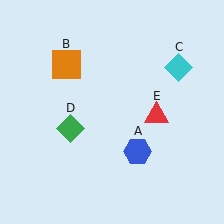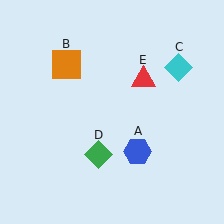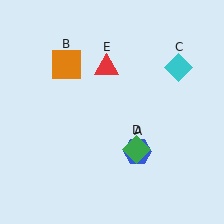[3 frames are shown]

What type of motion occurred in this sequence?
The green diamond (object D), red triangle (object E) rotated counterclockwise around the center of the scene.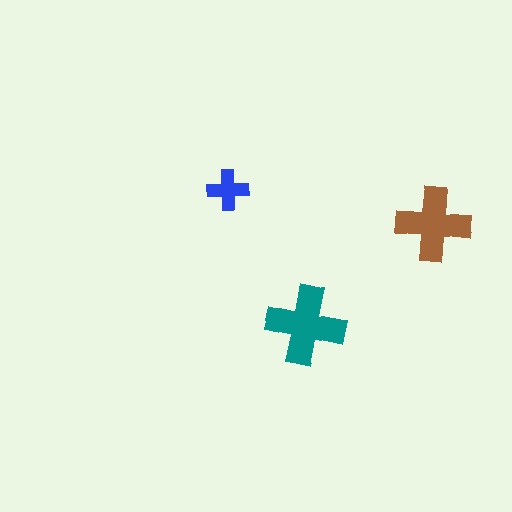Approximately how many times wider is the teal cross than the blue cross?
About 2 times wider.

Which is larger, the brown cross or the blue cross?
The brown one.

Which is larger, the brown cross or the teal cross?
The teal one.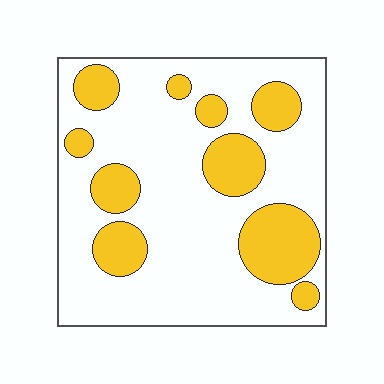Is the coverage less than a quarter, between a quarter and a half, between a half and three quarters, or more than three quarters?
Between a quarter and a half.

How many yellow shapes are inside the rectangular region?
10.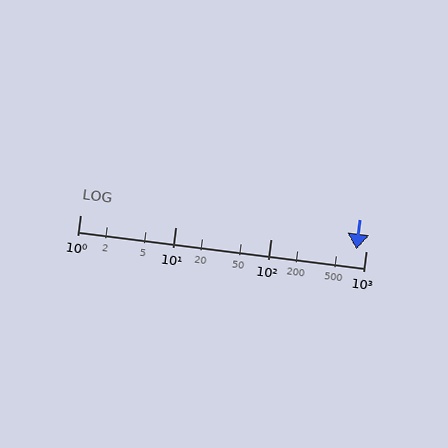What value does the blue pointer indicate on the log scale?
The pointer indicates approximately 800.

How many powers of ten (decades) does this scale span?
The scale spans 3 decades, from 1 to 1000.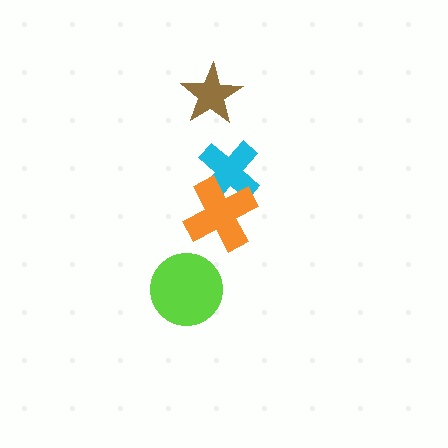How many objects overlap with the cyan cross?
1 object overlaps with the cyan cross.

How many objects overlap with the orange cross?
1 object overlaps with the orange cross.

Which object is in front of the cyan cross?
The orange cross is in front of the cyan cross.